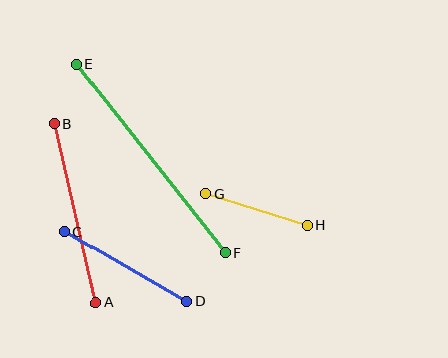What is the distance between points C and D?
The distance is approximately 142 pixels.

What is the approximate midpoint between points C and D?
The midpoint is at approximately (126, 266) pixels.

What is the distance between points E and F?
The distance is approximately 241 pixels.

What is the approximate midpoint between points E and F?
The midpoint is at approximately (151, 158) pixels.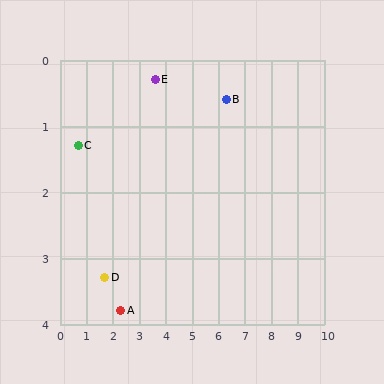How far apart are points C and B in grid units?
Points C and B are about 5.6 grid units apart.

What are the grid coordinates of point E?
Point E is at approximately (3.6, 0.3).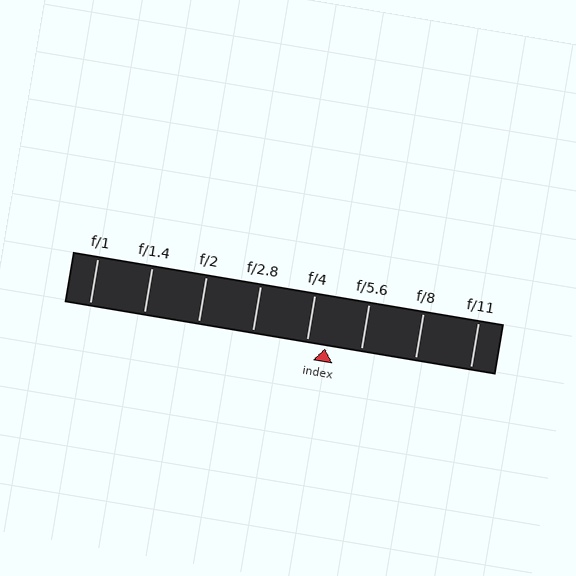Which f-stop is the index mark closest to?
The index mark is closest to f/4.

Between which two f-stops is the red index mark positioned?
The index mark is between f/4 and f/5.6.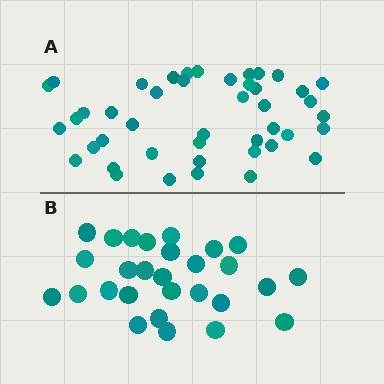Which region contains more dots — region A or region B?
Region A (the top region) has more dots.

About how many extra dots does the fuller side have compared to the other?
Region A has approximately 15 more dots than region B.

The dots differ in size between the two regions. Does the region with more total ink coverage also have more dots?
No. Region B has more total ink coverage because its dots are larger, but region A actually contains more individual dots. Total area can be misleading — the number of items is what matters here.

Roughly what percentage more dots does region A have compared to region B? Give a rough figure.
About 55% more.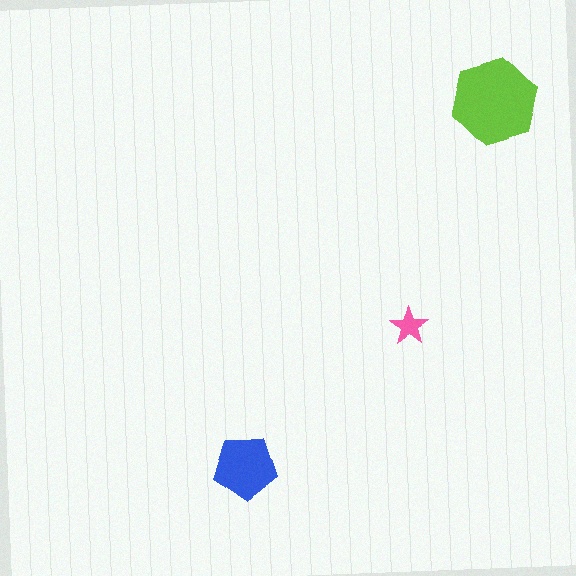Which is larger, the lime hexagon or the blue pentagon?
The lime hexagon.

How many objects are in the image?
There are 3 objects in the image.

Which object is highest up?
The lime hexagon is topmost.